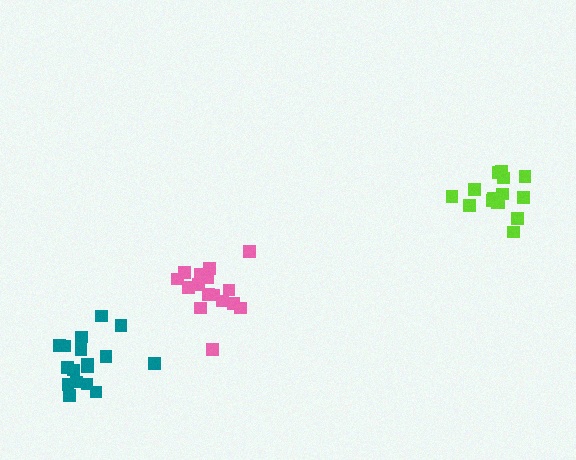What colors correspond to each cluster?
The clusters are colored: teal, pink, lime.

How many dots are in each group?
Group 1: 17 dots, Group 2: 17 dots, Group 3: 15 dots (49 total).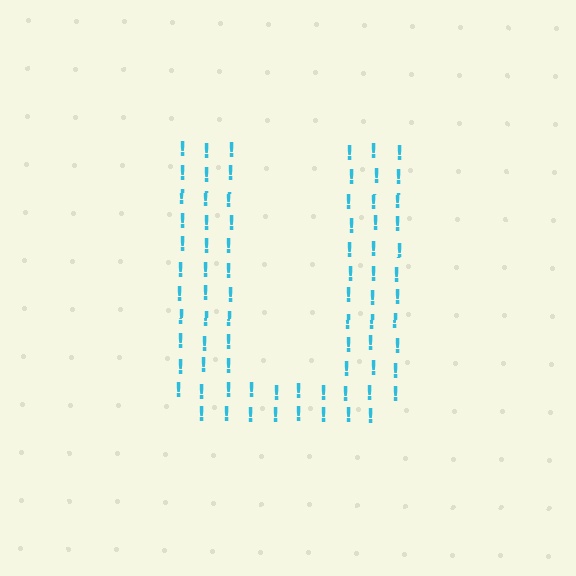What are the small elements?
The small elements are exclamation marks.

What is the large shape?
The large shape is the letter U.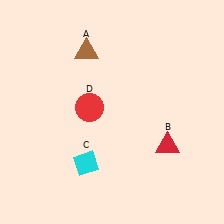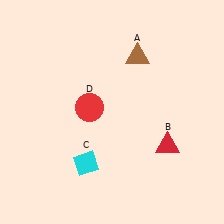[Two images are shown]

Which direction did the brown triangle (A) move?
The brown triangle (A) moved right.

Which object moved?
The brown triangle (A) moved right.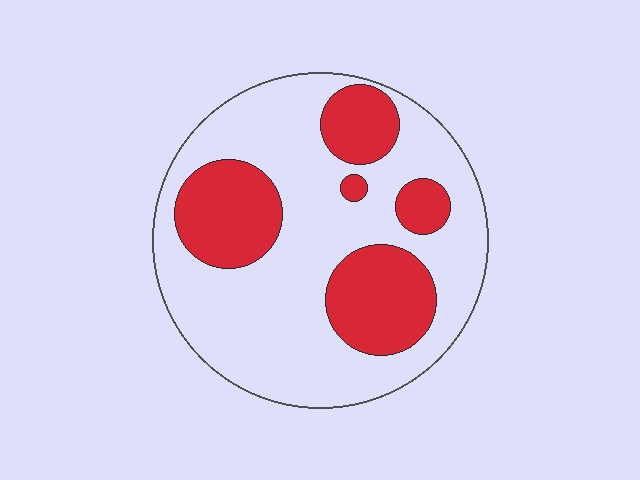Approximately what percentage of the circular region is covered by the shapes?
Approximately 30%.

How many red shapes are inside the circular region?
5.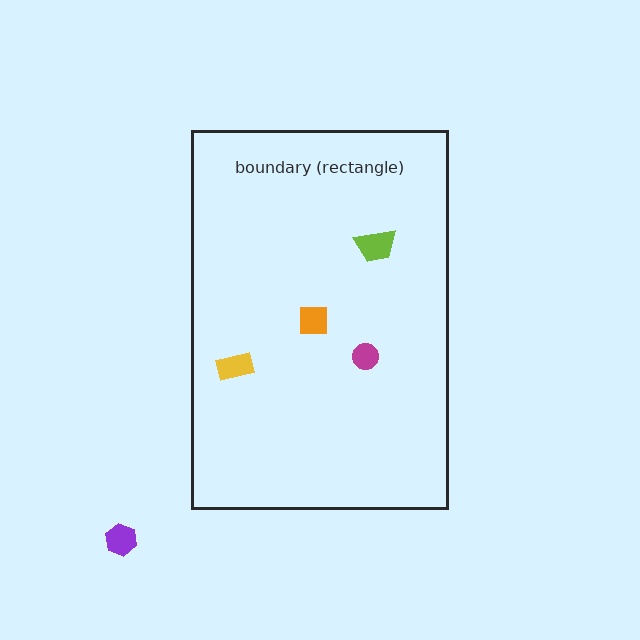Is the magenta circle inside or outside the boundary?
Inside.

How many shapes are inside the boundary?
4 inside, 1 outside.